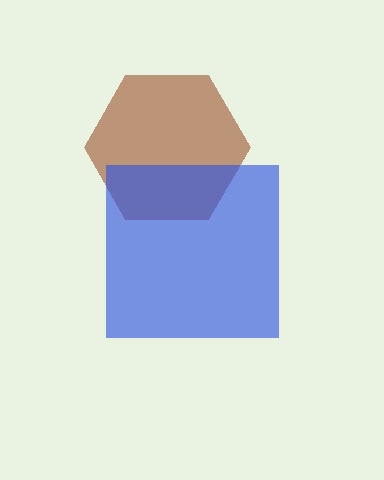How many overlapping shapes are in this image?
There are 2 overlapping shapes in the image.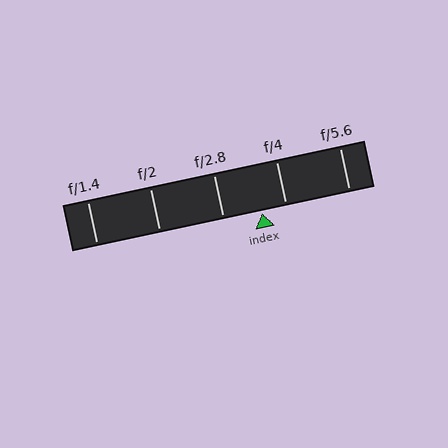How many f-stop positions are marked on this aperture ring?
There are 5 f-stop positions marked.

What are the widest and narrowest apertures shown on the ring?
The widest aperture shown is f/1.4 and the narrowest is f/5.6.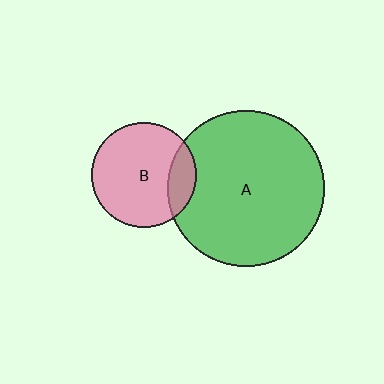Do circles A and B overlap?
Yes.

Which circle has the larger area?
Circle A (green).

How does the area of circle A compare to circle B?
Approximately 2.2 times.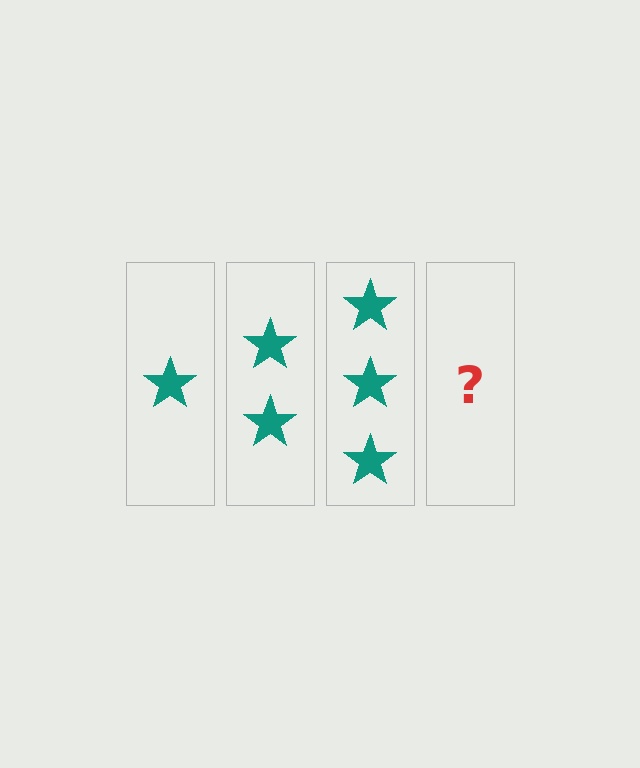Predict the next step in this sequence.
The next step is 4 stars.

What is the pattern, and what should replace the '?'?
The pattern is that each step adds one more star. The '?' should be 4 stars.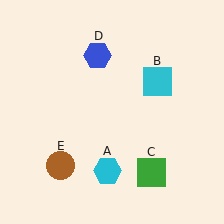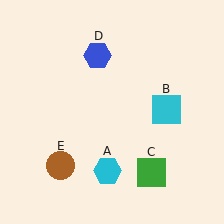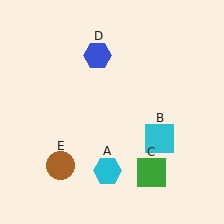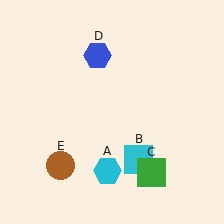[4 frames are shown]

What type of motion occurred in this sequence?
The cyan square (object B) rotated clockwise around the center of the scene.